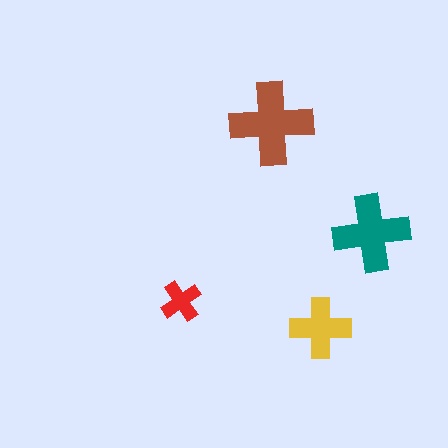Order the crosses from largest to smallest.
the brown one, the teal one, the yellow one, the red one.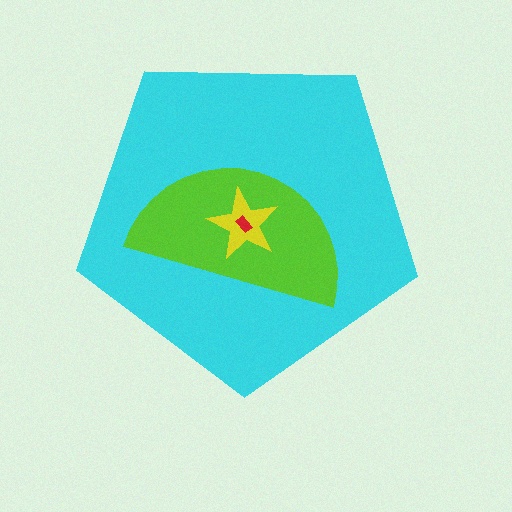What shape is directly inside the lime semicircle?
The yellow star.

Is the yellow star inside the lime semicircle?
Yes.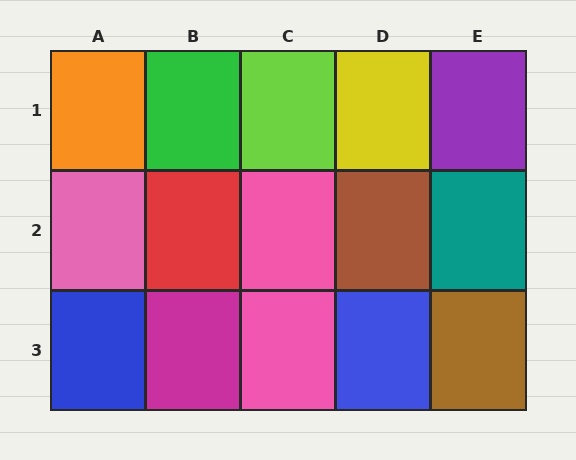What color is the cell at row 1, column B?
Green.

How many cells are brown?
2 cells are brown.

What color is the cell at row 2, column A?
Pink.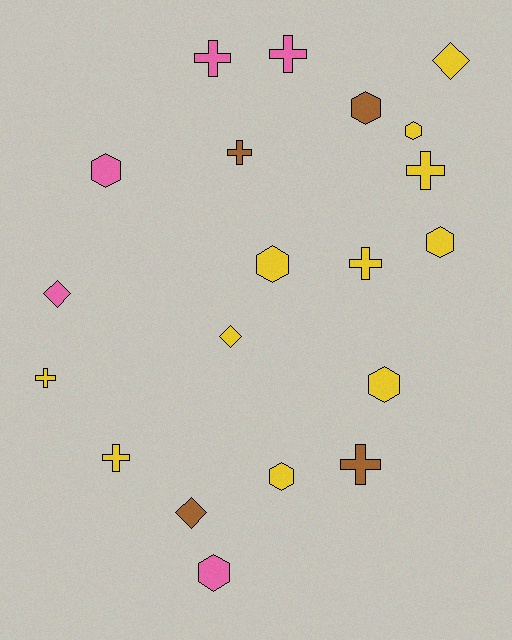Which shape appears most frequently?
Cross, with 8 objects.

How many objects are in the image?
There are 20 objects.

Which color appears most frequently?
Yellow, with 11 objects.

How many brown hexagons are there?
There is 1 brown hexagon.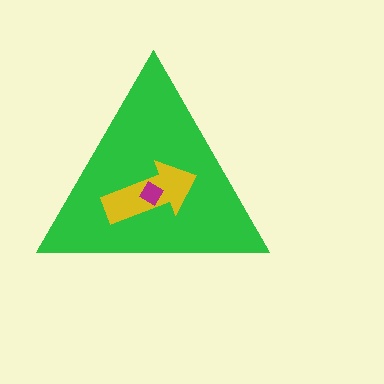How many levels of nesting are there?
3.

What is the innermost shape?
The magenta diamond.